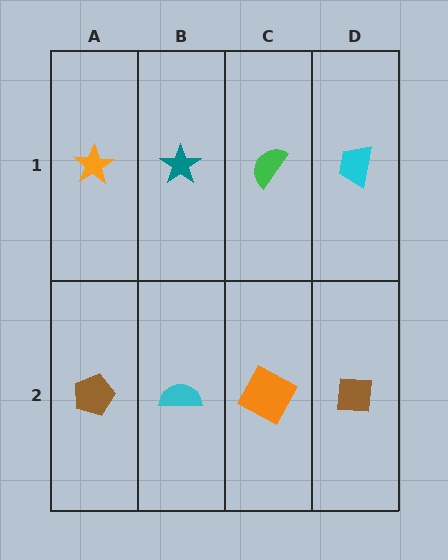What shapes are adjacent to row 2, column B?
A teal star (row 1, column B), a brown pentagon (row 2, column A), an orange square (row 2, column C).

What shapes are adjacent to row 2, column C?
A green semicircle (row 1, column C), a cyan semicircle (row 2, column B), a brown square (row 2, column D).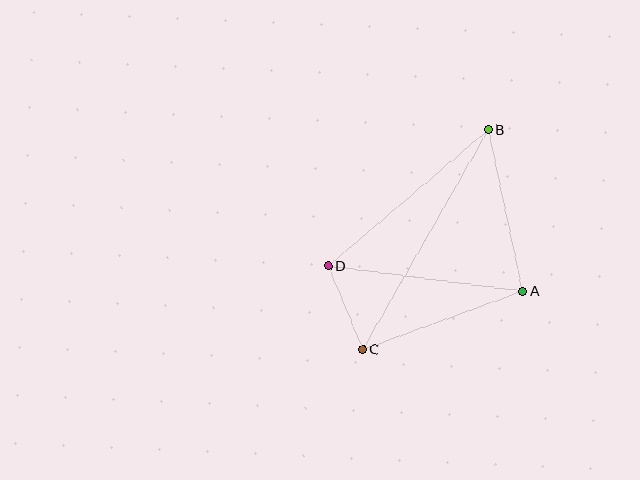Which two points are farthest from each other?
Points B and C are farthest from each other.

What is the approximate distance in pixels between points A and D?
The distance between A and D is approximately 196 pixels.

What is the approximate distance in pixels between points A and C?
The distance between A and C is approximately 171 pixels.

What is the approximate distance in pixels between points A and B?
The distance between A and B is approximately 165 pixels.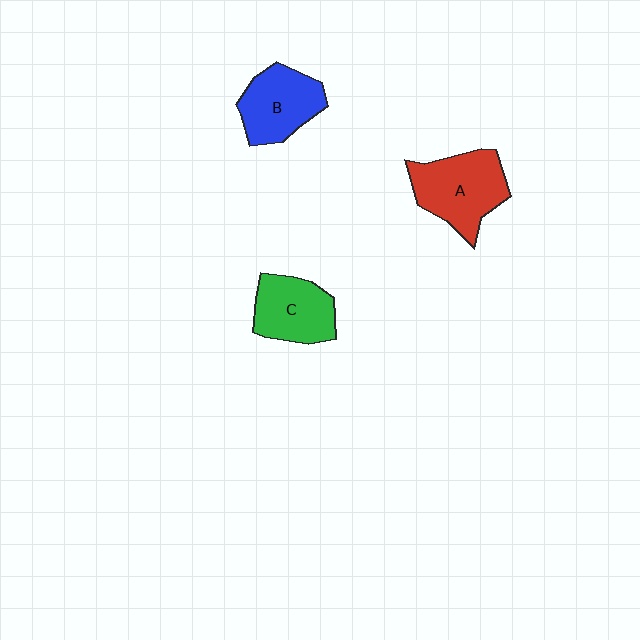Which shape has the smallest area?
Shape C (green).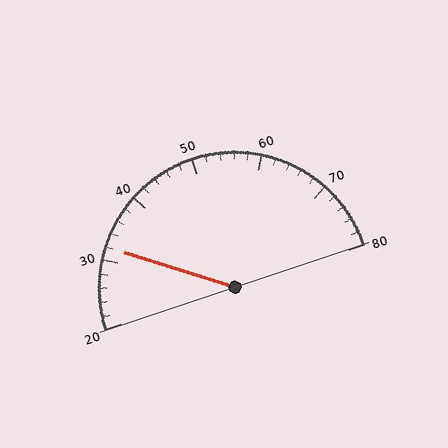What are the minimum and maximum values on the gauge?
The gauge ranges from 20 to 80.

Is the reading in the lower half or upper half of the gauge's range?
The reading is in the lower half of the range (20 to 80).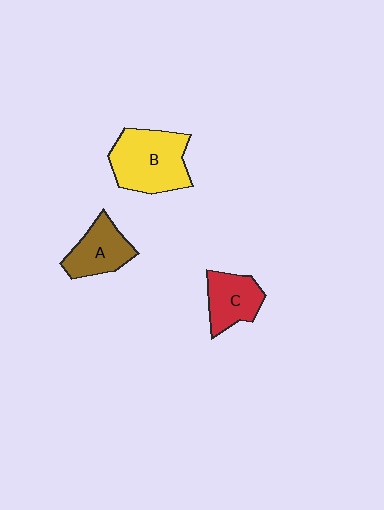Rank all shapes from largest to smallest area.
From largest to smallest: B (yellow), A (brown), C (red).